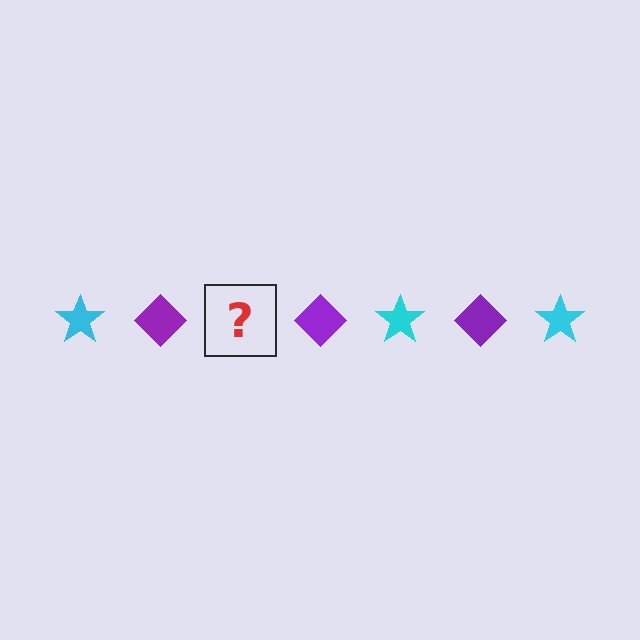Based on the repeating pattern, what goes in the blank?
The blank should be a cyan star.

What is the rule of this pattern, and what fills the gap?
The rule is that the pattern alternates between cyan star and purple diamond. The gap should be filled with a cyan star.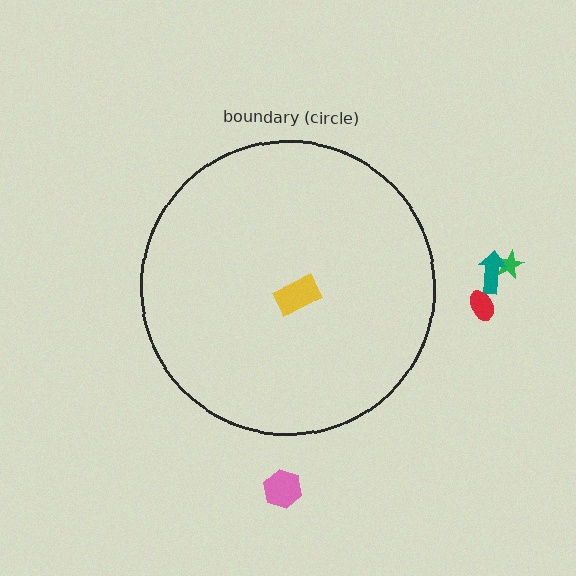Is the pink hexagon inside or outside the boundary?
Outside.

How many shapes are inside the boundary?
1 inside, 4 outside.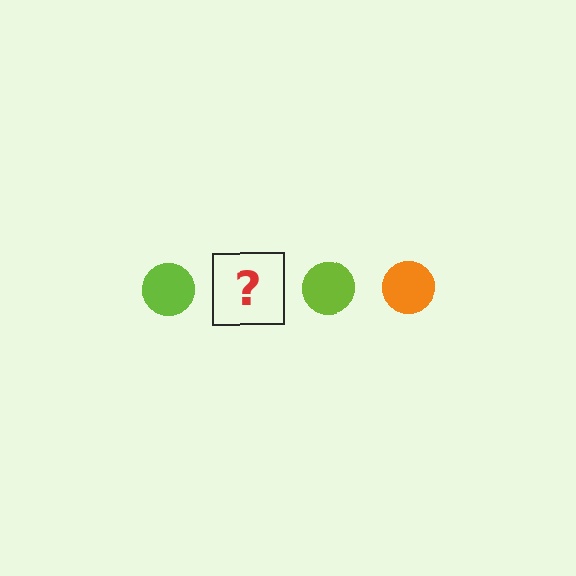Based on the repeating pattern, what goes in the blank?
The blank should be an orange circle.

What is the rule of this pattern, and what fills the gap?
The rule is that the pattern cycles through lime, orange circles. The gap should be filled with an orange circle.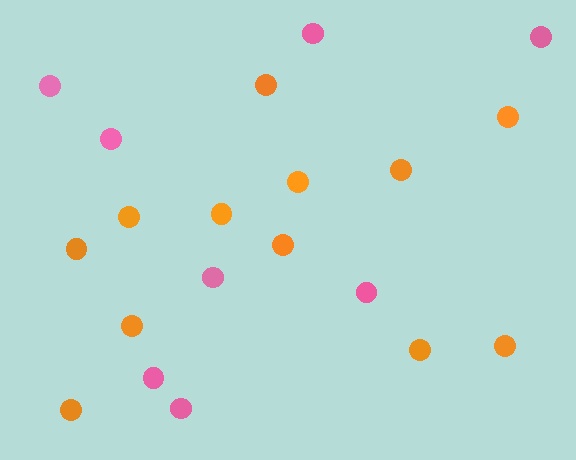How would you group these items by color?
There are 2 groups: one group of orange circles (12) and one group of pink circles (8).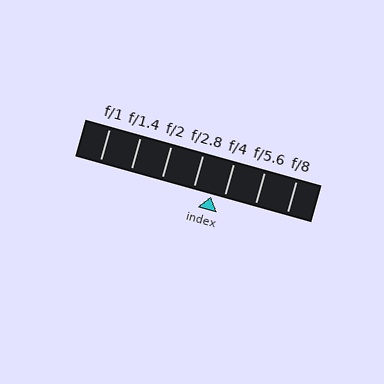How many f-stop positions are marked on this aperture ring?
There are 7 f-stop positions marked.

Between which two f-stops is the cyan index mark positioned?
The index mark is between f/2.8 and f/4.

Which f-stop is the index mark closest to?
The index mark is closest to f/4.